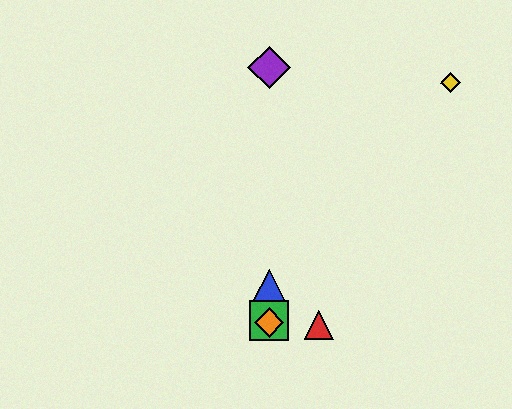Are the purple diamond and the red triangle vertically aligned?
No, the purple diamond is at x≈269 and the red triangle is at x≈319.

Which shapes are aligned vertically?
The blue triangle, the green square, the purple diamond, the orange diamond are aligned vertically.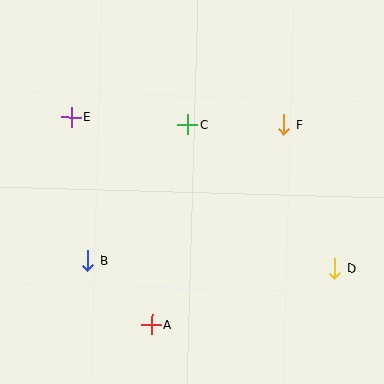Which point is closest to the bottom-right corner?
Point D is closest to the bottom-right corner.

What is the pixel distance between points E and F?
The distance between E and F is 213 pixels.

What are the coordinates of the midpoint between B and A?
The midpoint between B and A is at (120, 292).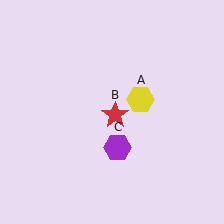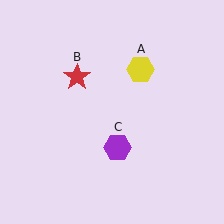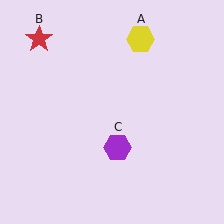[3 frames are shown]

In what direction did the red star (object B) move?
The red star (object B) moved up and to the left.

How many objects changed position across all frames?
2 objects changed position: yellow hexagon (object A), red star (object B).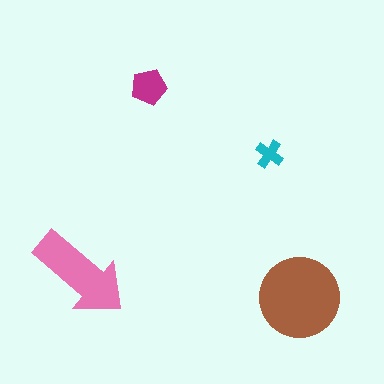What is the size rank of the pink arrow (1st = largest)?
2nd.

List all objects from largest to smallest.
The brown circle, the pink arrow, the magenta pentagon, the cyan cross.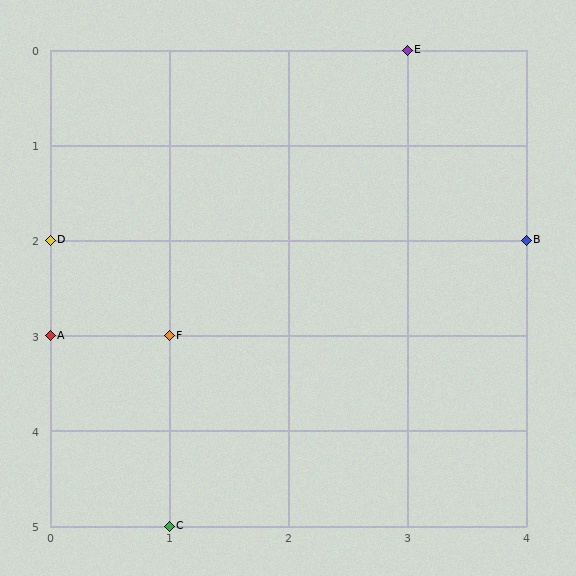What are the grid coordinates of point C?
Point C is at grid coordinates (1, 5).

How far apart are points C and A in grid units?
Points C and A are 1 column and 2 rows apart (about 2.2 grid units diagonally).